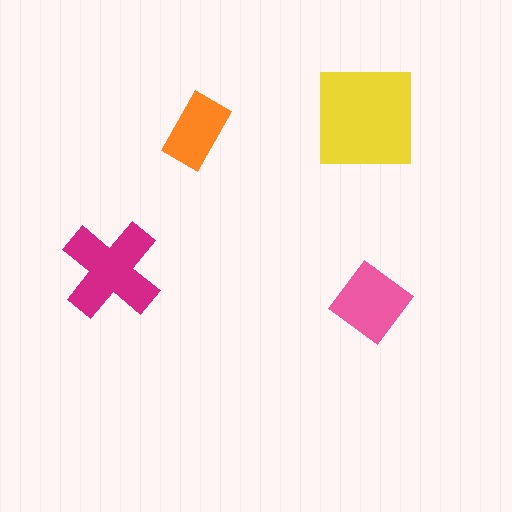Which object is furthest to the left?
The magenta cross is leftmost.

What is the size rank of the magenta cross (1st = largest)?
2nd.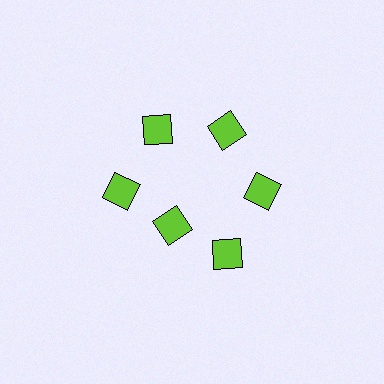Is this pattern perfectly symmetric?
No. The 6 lime diamonds are arranged in a ring, but one element near the 7 o'clock position is pulled inward toward the center, breaking the 6-fold rotational symmetry.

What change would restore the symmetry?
The symmetry would be restored by moving it outward, back onto the ring so that all 6 diamonds sit at equal angles and equal distance from the center.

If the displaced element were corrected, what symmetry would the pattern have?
It would have 6-fold rotational symmetry — the pattern would map onto itself every 60 degrees.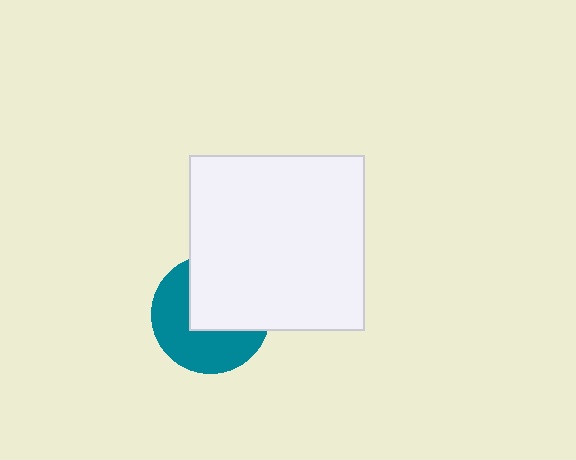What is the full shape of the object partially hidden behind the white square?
The partially hidden object is a teal circle.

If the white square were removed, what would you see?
You would see the complete teal circle.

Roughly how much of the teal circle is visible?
About half of it is visible (roughly 52%).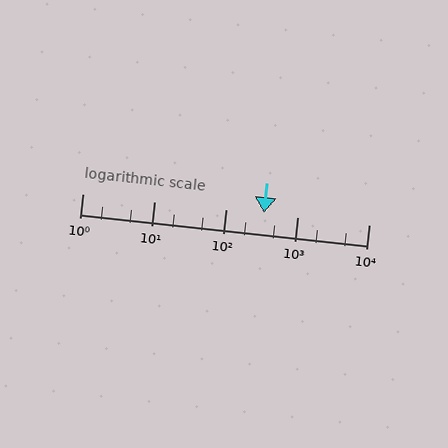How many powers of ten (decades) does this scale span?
The scale spans 4 decades, from 1 to 10000.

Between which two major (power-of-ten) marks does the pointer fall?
The pointer is between 100 and 1000.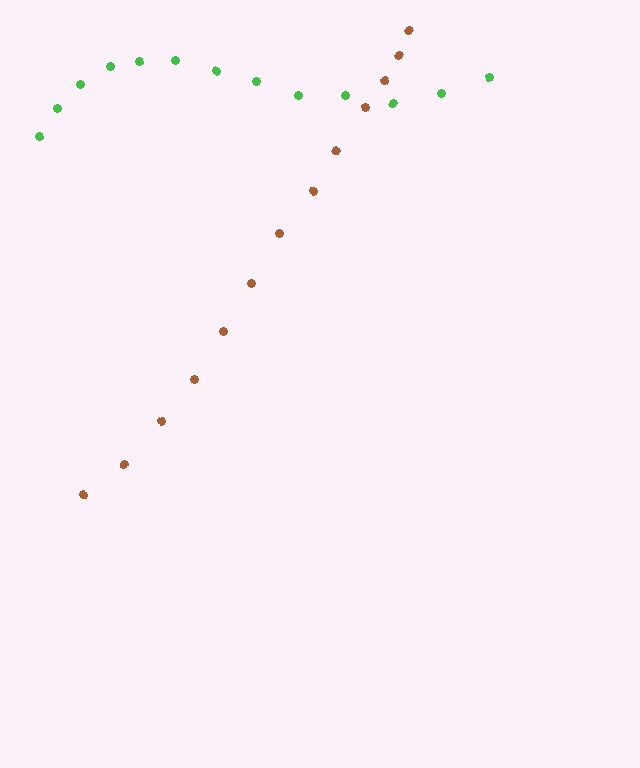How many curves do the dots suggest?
There are 2 distinct paths.